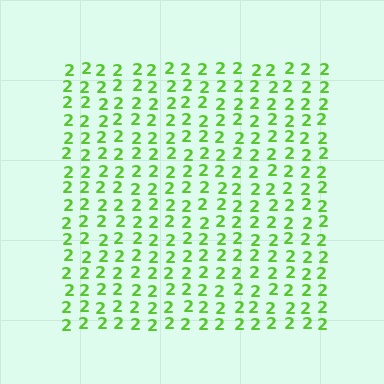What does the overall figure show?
The overall figure shows a square.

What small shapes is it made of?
It is made of small digit 2's.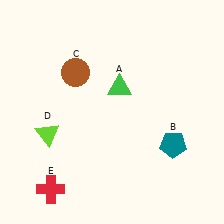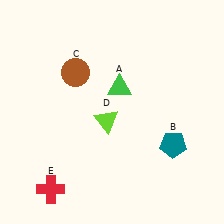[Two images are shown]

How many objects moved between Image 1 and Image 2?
1 object moved between the two images.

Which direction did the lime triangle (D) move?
The lime triangle (D) moved right.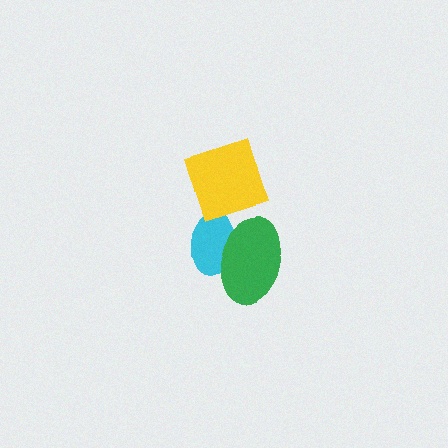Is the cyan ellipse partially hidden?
Yes, it is partially covered by another shape.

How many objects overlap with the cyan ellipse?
2 objects overlap with the cyan ellipse.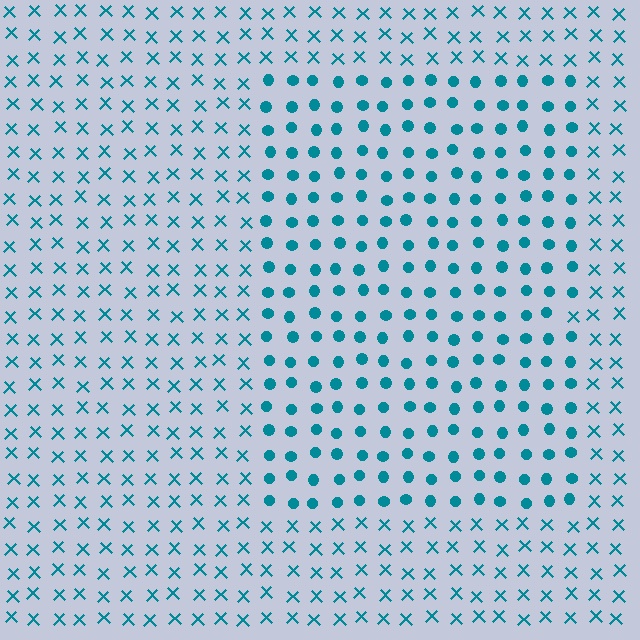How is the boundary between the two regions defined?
The boundary is defined by a change in element shape: circles inside vs. X marks outside. All elements share the same color and spacing.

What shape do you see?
I see a rectangle.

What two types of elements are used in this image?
The image uses circles inside the rectangle region and X marks outside it.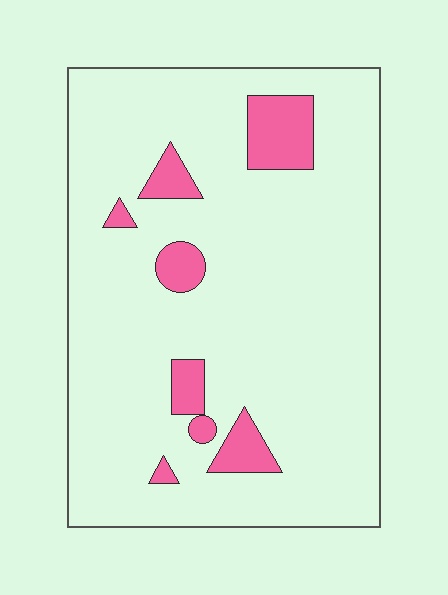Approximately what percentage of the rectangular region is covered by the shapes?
Approximately 10%.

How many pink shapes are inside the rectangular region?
8.